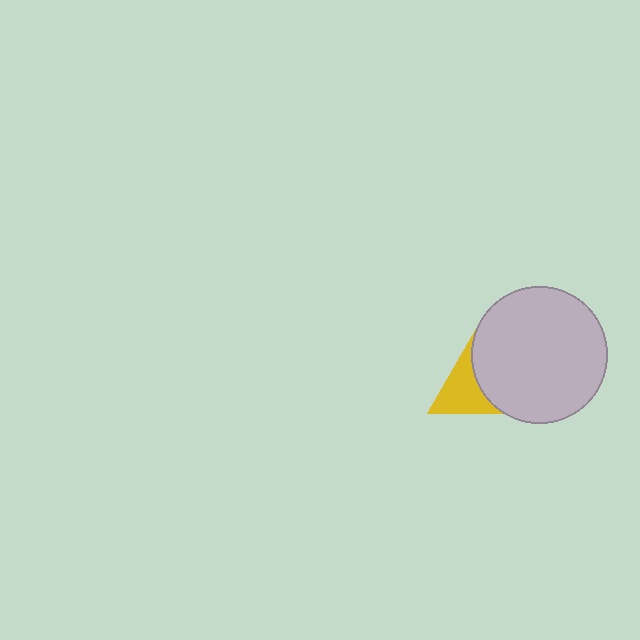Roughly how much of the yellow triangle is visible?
A small part of it is visible (roughly 41%).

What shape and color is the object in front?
The object in front is a light gray circle.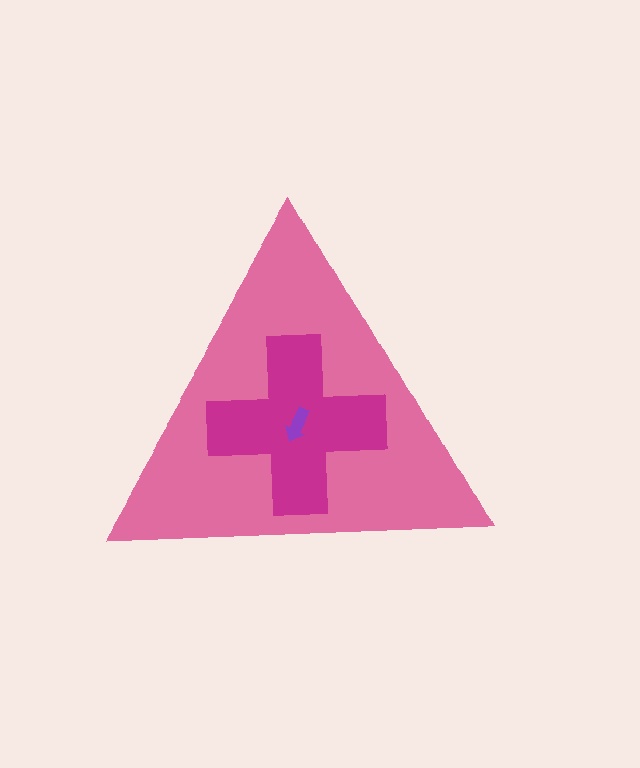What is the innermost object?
The purple arrow.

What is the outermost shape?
The pink triangle.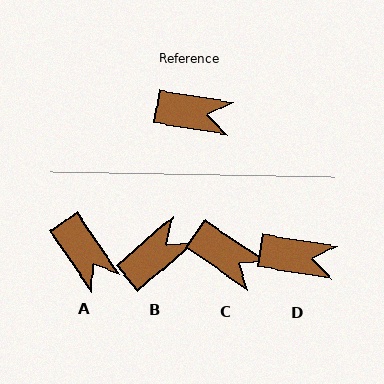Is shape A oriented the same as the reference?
No, it is off by about 47 degrees.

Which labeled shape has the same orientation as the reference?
D.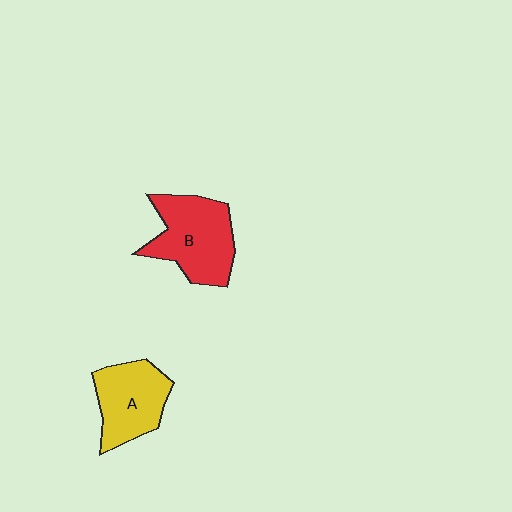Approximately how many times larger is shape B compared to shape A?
Approximately 1.2 times.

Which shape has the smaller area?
Shape A (yellow).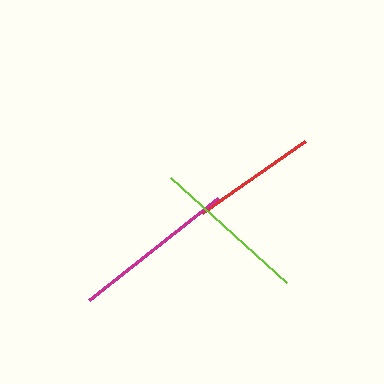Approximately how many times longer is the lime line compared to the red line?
The lime line is approximately 1.2 times the length of the red line.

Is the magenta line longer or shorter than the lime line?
The magenta line is longer than the lime line.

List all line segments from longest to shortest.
From longest to shortest: magenta, lime, red.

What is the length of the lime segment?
The lime segment is approximately 157 pixels long.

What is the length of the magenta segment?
The magenta segment is approximately 165 pixels long.